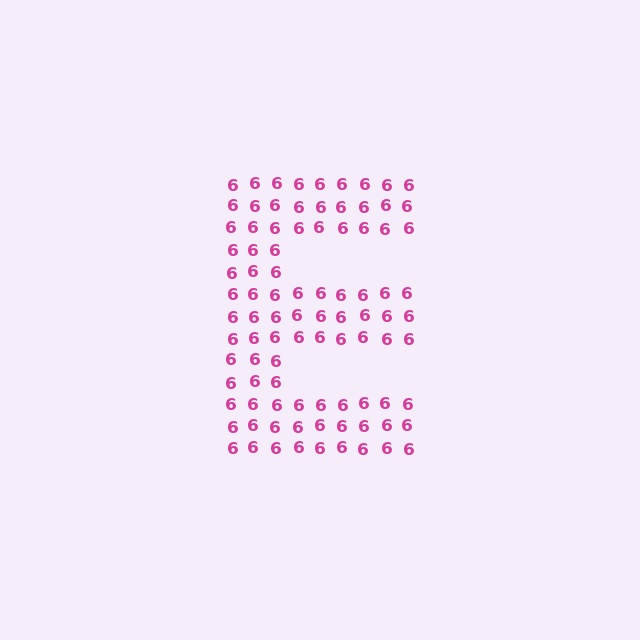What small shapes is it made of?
It is made of small digit 6's.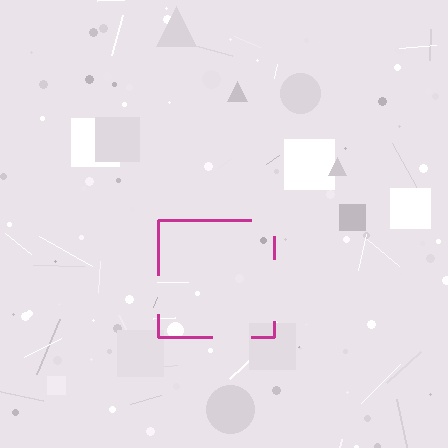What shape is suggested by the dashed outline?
The dashed outline suggests a square.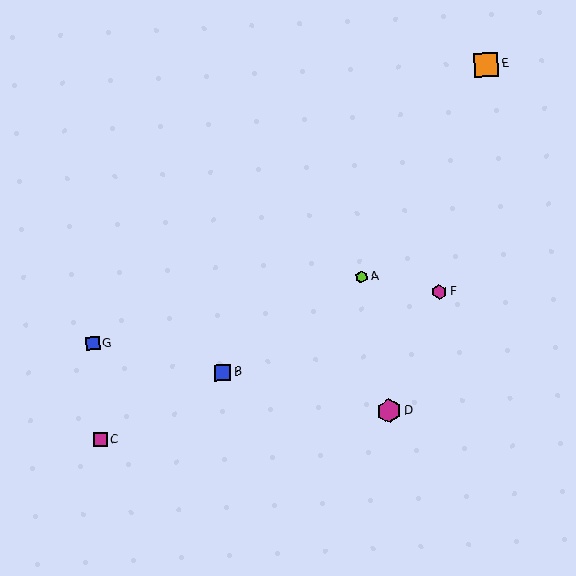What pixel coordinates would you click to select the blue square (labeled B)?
Click at (223, 372) to select the blue square B.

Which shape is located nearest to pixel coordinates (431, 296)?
The magenta hexagon (labeled F) at (439, 292) is nearest to that location.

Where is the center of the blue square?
The center of the blue square is at (93, 343).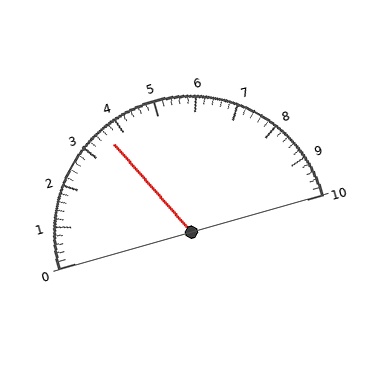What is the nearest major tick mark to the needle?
The nearest major tick mark is 4.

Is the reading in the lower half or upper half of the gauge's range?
The reading is in the lower half of the range (0 to 10).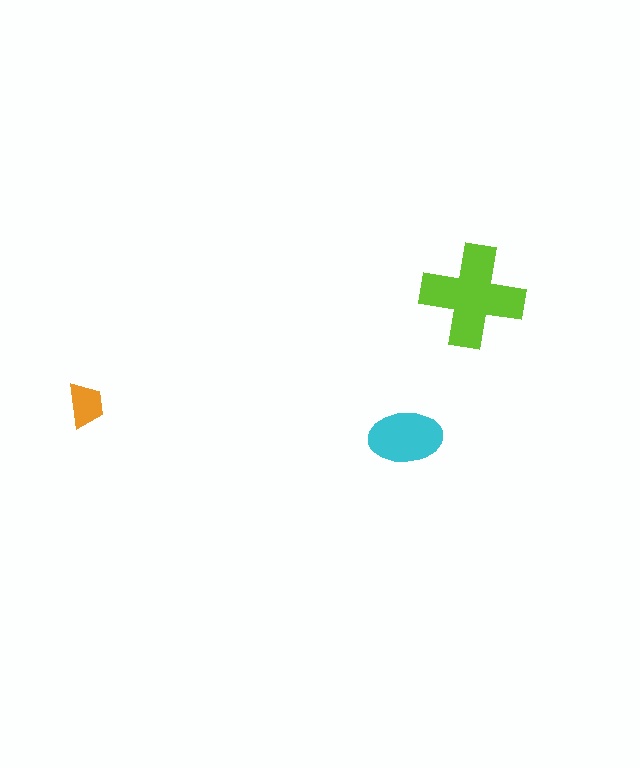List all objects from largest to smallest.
The lime cross, the cyan ellipse, the orange trapezoid.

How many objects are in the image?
There are 3 objects in the image.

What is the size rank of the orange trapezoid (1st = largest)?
3rd.